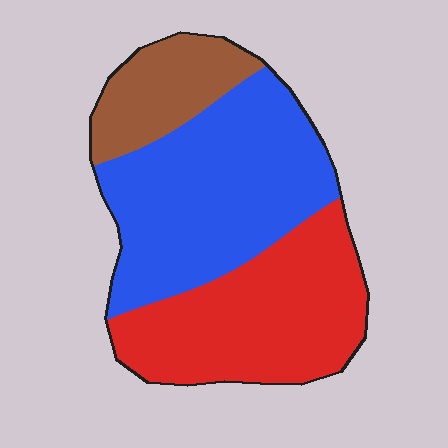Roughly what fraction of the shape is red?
Red takes up about three eighths (3/8) of the shape.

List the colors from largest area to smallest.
From largest to smallest: blue, red, brown.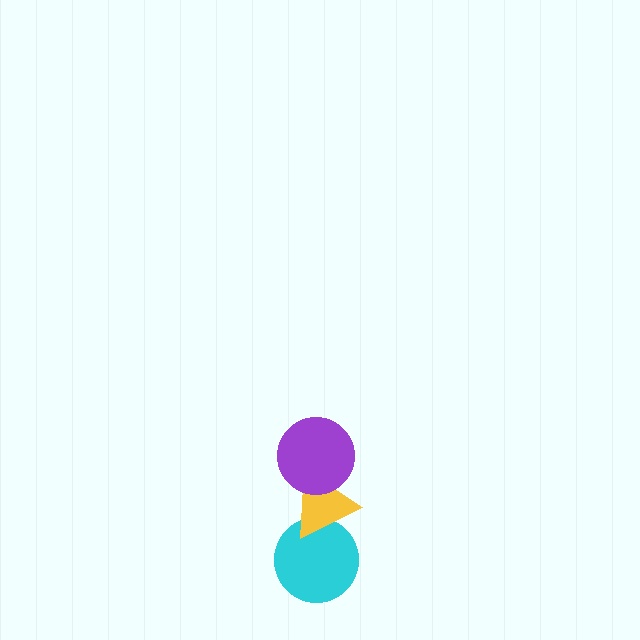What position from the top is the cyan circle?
The cyan circle is 3rd from the top.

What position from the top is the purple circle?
The purple circle is 1st from the top.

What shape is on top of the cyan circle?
The yellow triangle is on top of the cyan circle.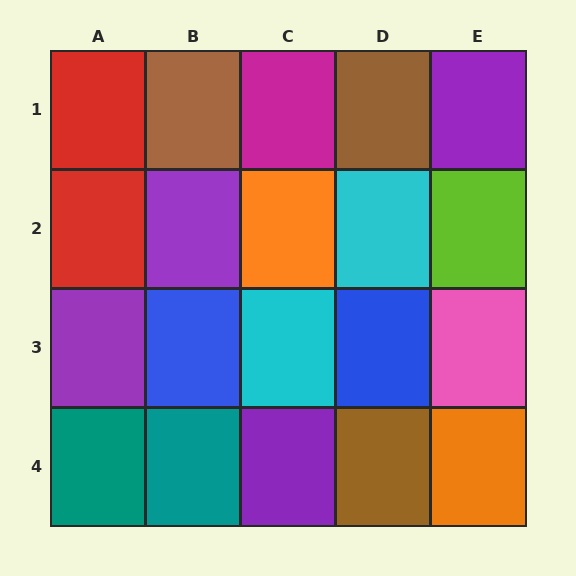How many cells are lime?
1 cell is lime.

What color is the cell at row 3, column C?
Cyan.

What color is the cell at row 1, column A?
Red.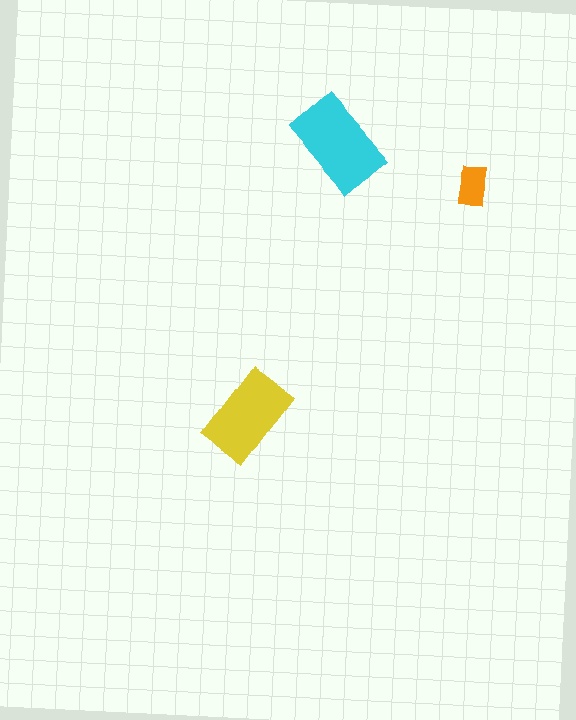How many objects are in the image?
There are 3 objects in the image.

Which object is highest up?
The cyan rectangle is topmost.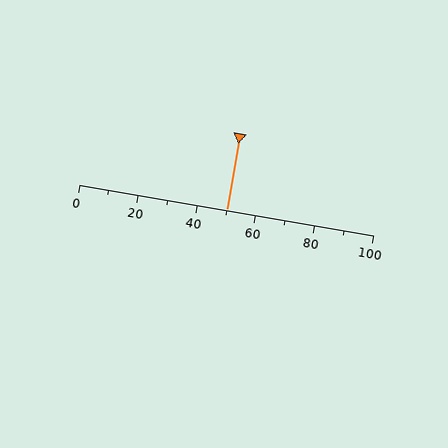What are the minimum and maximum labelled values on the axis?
The axis runs from 0 to 100.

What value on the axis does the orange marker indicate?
The marker indicates approximately 50.